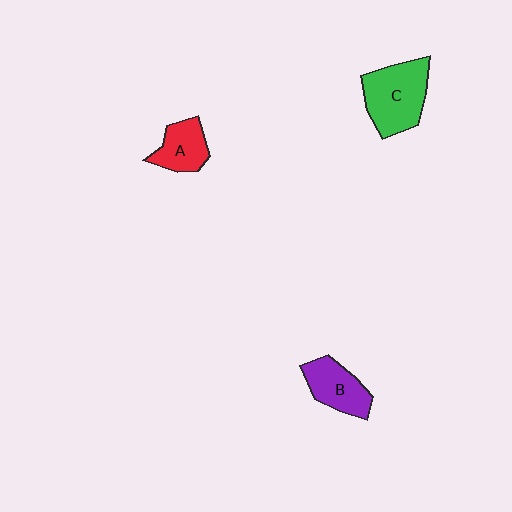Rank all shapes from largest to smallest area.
From largest to smallest: C (green), B (purple), A (red).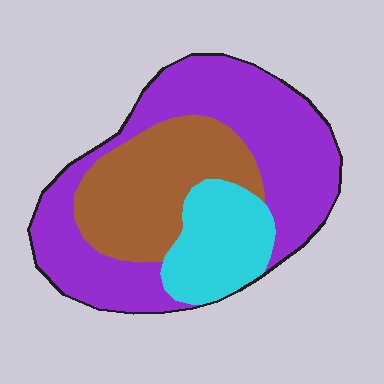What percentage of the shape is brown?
Brown covers roughly 30% of the shape.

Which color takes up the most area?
Purple, at roughly 50%.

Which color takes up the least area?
Cyan, at roughly 20%.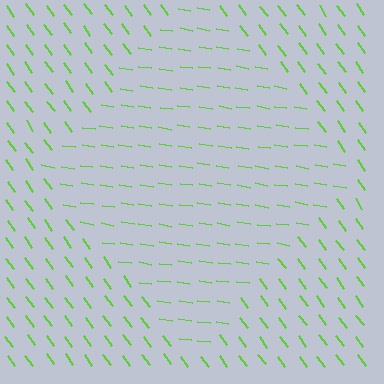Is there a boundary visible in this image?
Yes, there is a texture boundary formed by a change in line orientation.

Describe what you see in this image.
The image is filled with small lime line segments. A diamond region in the image has lines oriented differently from the surrounding lines, creating a visible texture boundary.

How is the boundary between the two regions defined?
The boundary is defined purely by a change in line orientation (approximately 45 degrees difference). All lines are the same color and thickness.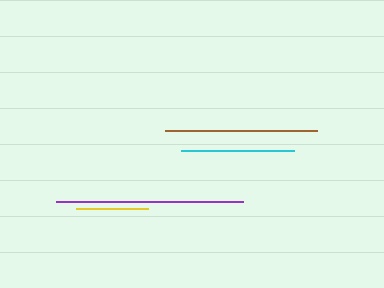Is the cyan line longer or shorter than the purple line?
The purple line is longer than the cyan line.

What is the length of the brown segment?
The brown segment is approximately 152 pixels long.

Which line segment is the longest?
The purple line is the longest at approximately 187 pixels.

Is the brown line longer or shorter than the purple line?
The purple line is longer than the brown line.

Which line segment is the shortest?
The yellow line is the shortest at approximately 72 pixels.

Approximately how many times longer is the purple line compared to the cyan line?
The purple line is approximately 1.7 times the length of the cyan line.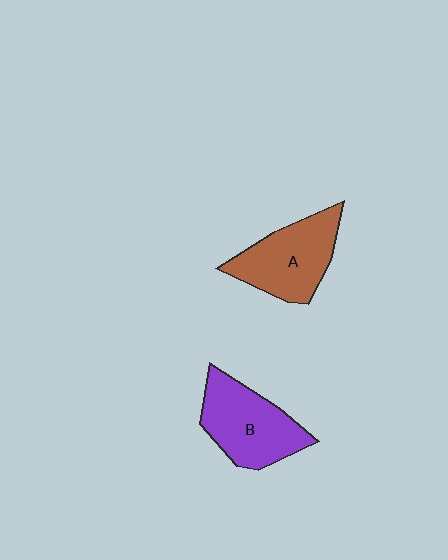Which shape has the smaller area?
Shape A (brown).